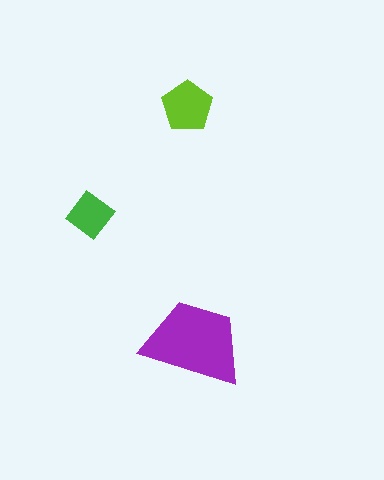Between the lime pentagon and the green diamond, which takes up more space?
The lime pentagon.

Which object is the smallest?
The green diamond.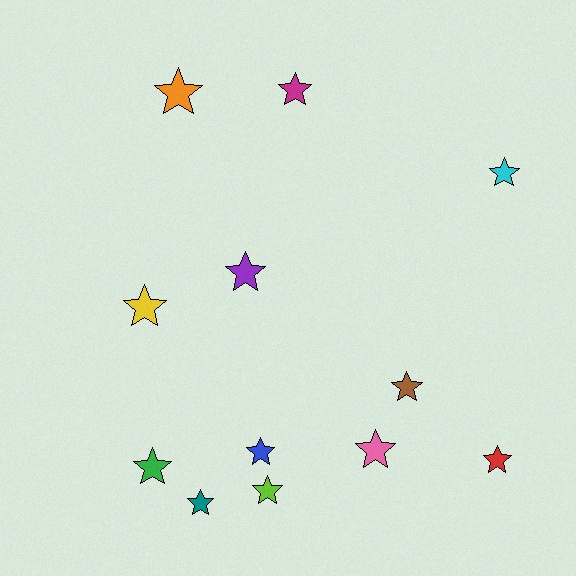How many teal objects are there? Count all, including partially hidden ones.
There is 1 teal object.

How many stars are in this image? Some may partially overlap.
There are 12 stars.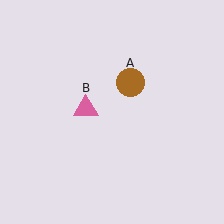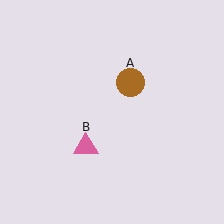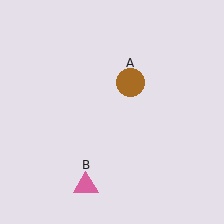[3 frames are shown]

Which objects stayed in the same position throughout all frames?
Brown circle (object A) remained stationary.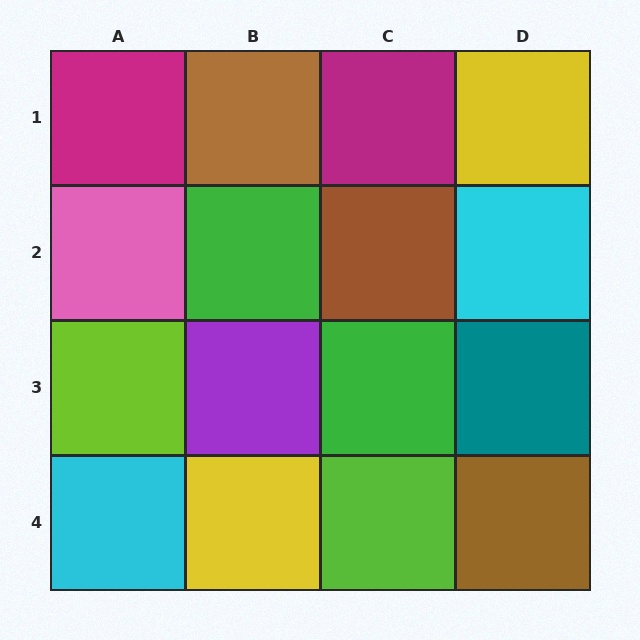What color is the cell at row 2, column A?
Pink.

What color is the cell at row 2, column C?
Brown.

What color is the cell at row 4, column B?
Yellow.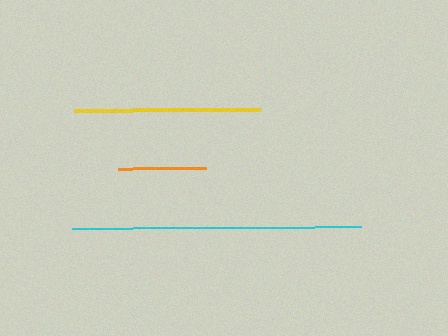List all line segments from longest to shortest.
From longest to shortest: cyan, yellow, orange.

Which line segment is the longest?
The cyan line is the longest at approximately 289 pixels.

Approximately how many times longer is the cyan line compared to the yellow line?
The cyan line is approximately 1.6 times the length of the yellow line.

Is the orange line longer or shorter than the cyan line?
The cyan line is longer than the orange line.